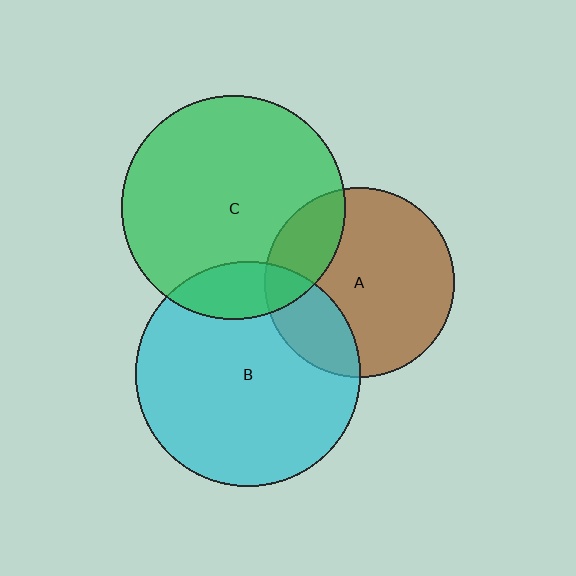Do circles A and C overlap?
Yes.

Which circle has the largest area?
Circle B (cyan).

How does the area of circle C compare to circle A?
Approximately 1.4 times.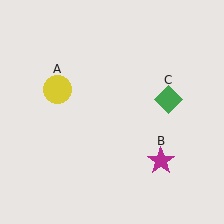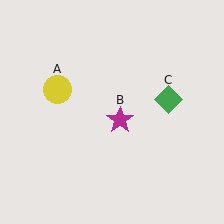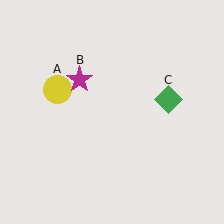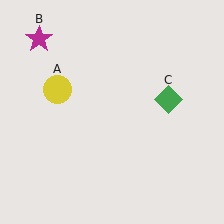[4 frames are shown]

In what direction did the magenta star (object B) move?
The magenta star (object B) moved up and to the left.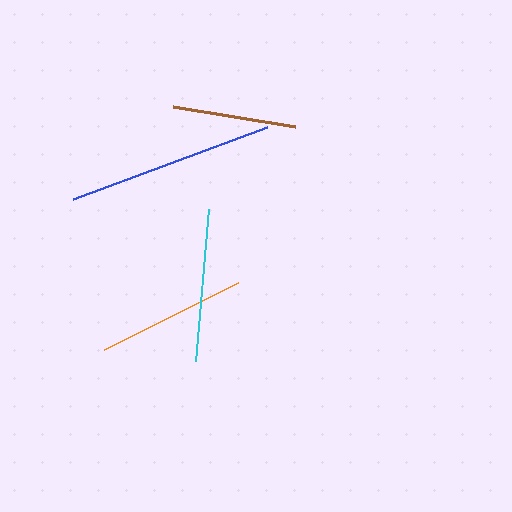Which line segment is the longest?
The blue line is the longest at approximately 207 pixels.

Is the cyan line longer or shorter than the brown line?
The cyan line is longer than the brown line.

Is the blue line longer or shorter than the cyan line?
The blue line is longer than the cyan line.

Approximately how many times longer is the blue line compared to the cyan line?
The blue line is approximately 1.4 times the length of the cyan line.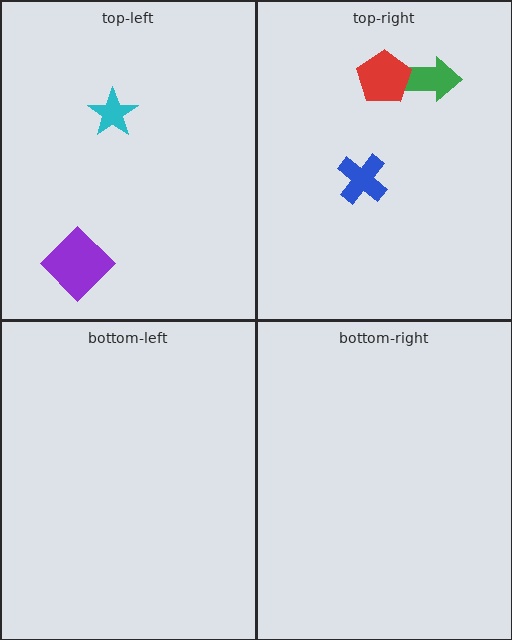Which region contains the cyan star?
The top-left region.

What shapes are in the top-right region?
The green arrow, the blue cross, the red pentagon.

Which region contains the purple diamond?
The top-left region.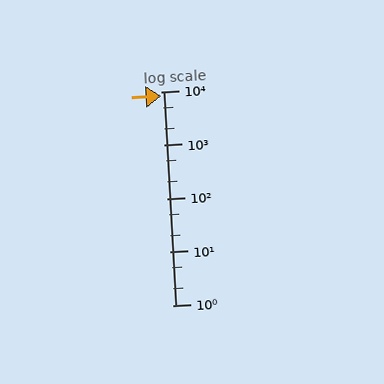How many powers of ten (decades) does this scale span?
The scale spans 4 decades, from 1 to 10000.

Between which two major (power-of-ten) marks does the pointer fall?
The pointer is between 1000 and 10000.